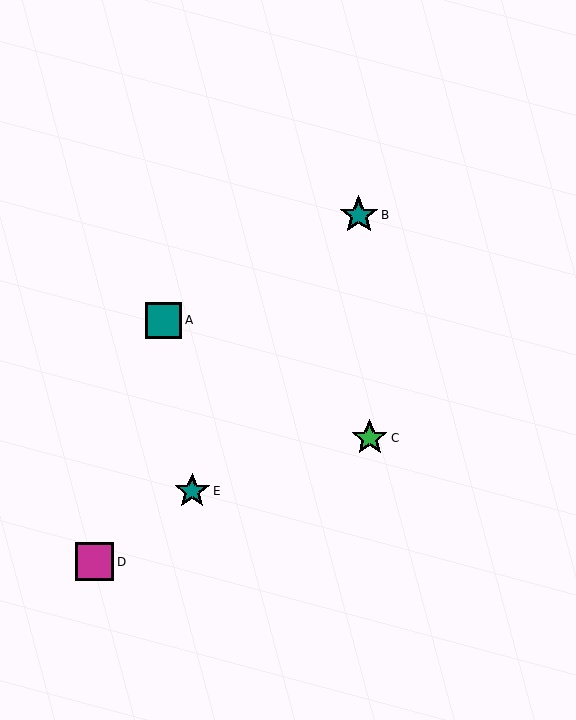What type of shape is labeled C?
Shape C is a green star.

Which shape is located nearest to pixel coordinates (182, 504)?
The teal star (labeled E) at (192, 491) is nearest to that location.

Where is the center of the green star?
The center of the green star is at (370, 438).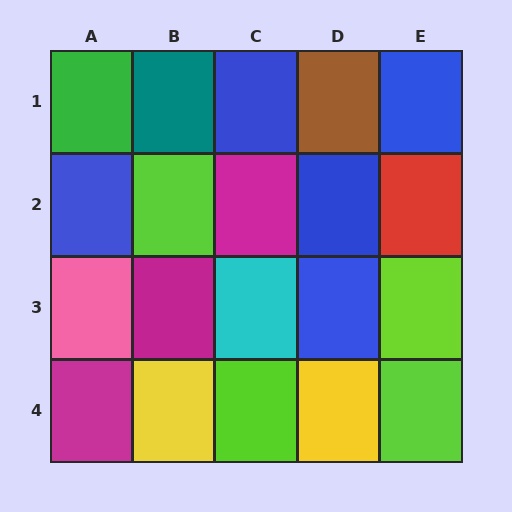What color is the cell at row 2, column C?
Magenta.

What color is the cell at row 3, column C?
Cyan.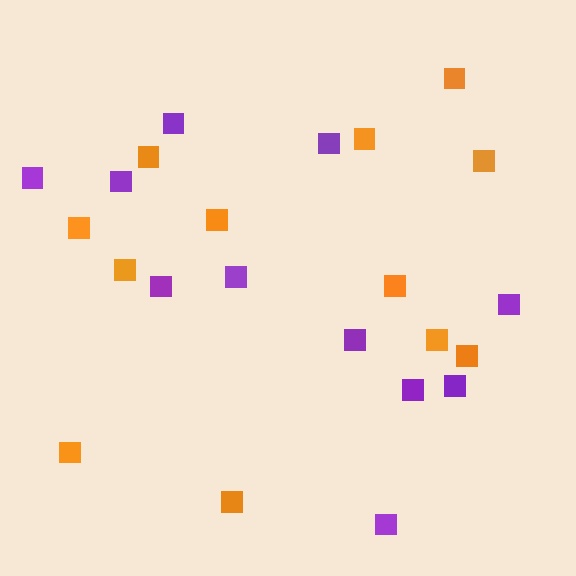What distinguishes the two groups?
There are 2 groups: one group of purple squares (11) and one group of orange squares (12).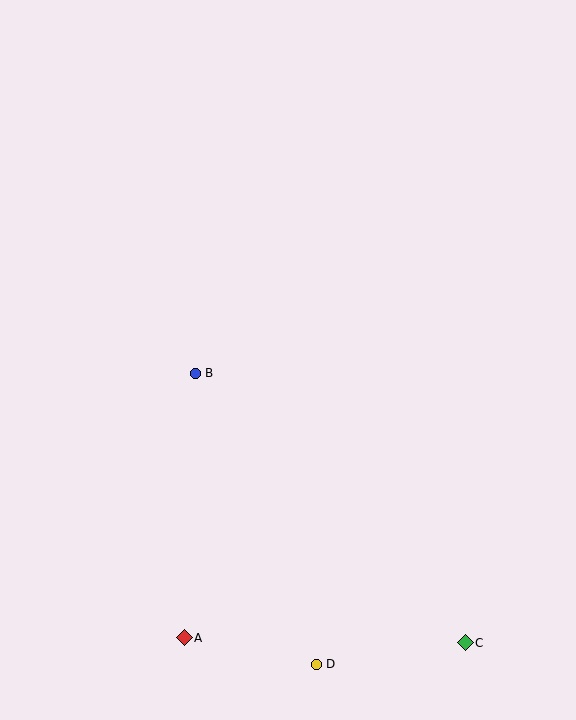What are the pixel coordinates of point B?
Point B is at (195, 374).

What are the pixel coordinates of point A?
Point A is at (184, 638).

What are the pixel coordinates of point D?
Point D is at (316, 664).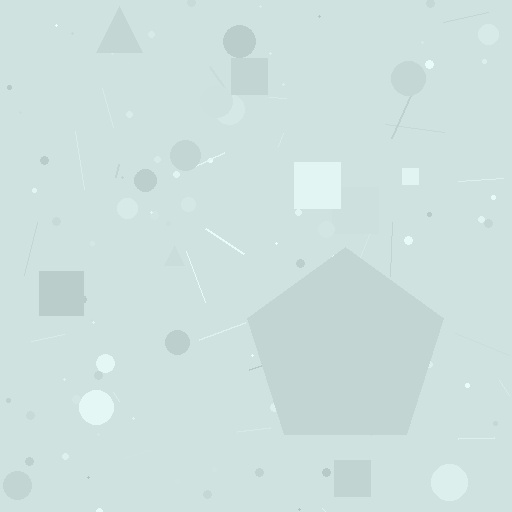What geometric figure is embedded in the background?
A pentagon is embedded in the background.